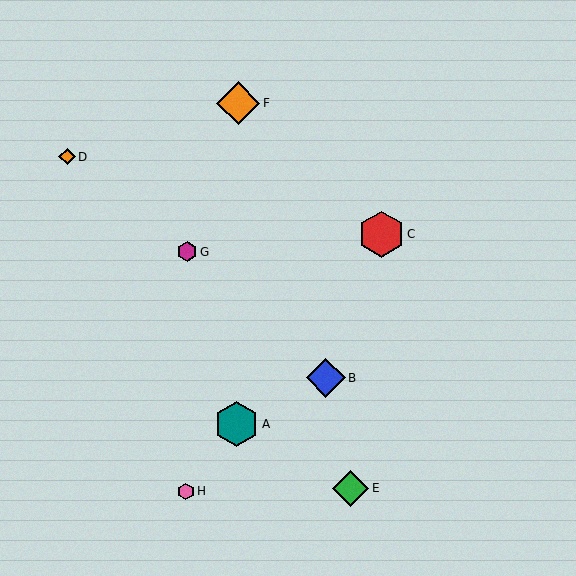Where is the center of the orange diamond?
The center of the orange diamond is at (67, 157).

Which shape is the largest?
The red hexagon (labeled C) is the largest.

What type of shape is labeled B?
Shape B is a blue diamond.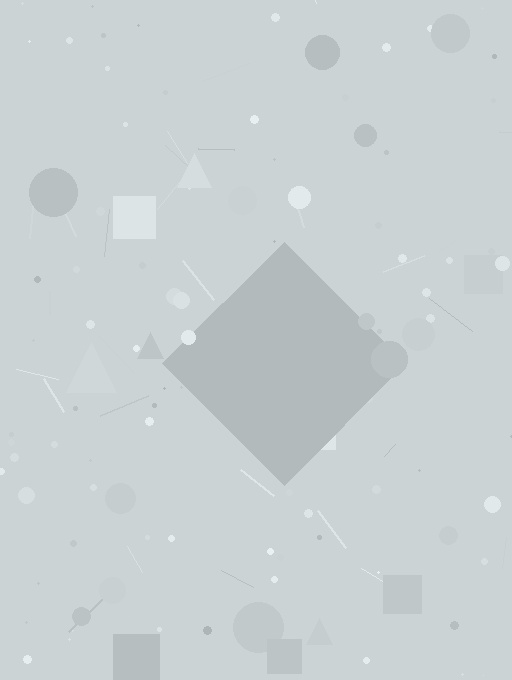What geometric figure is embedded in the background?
A diamond is embedded in the background.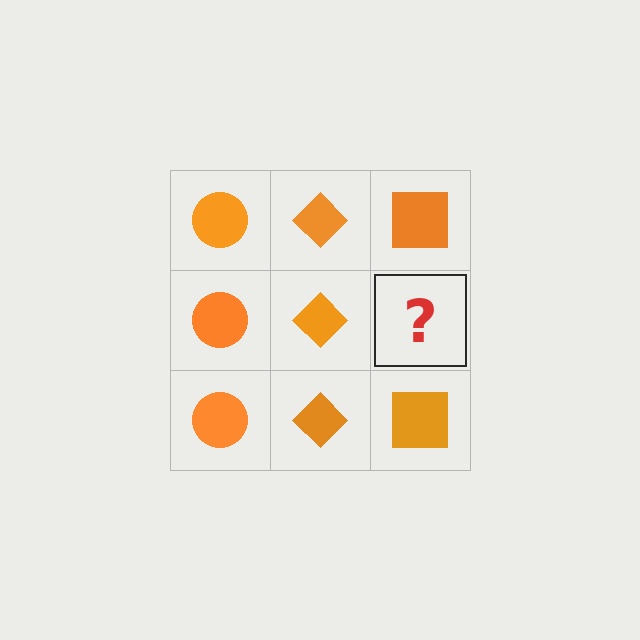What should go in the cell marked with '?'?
The missing cell should contain an orange square.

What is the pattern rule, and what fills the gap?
The rule is that each column has a consistent shape. The gap should be filled with an orange square.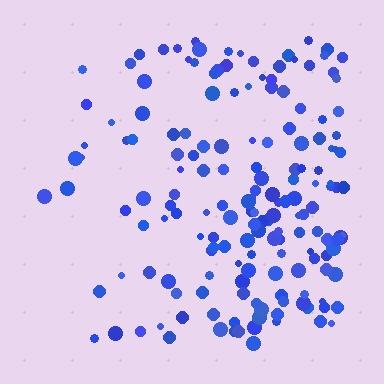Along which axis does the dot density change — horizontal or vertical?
Horizontal.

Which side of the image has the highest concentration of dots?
The right.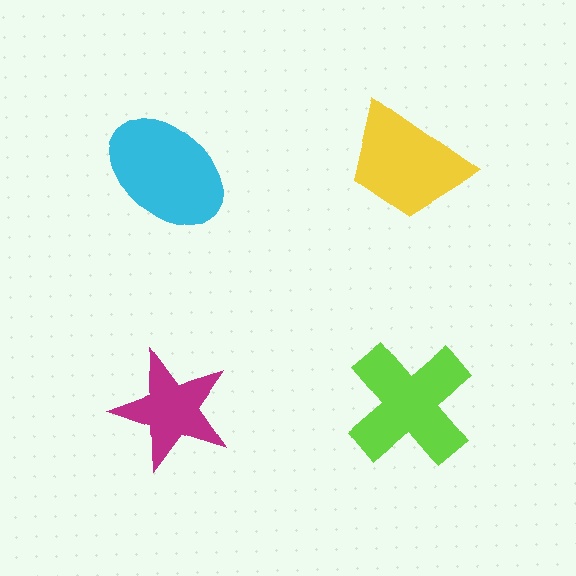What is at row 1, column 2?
A yellow trapezoid.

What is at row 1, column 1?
A cyan ellipse.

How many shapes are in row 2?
2 shapes.